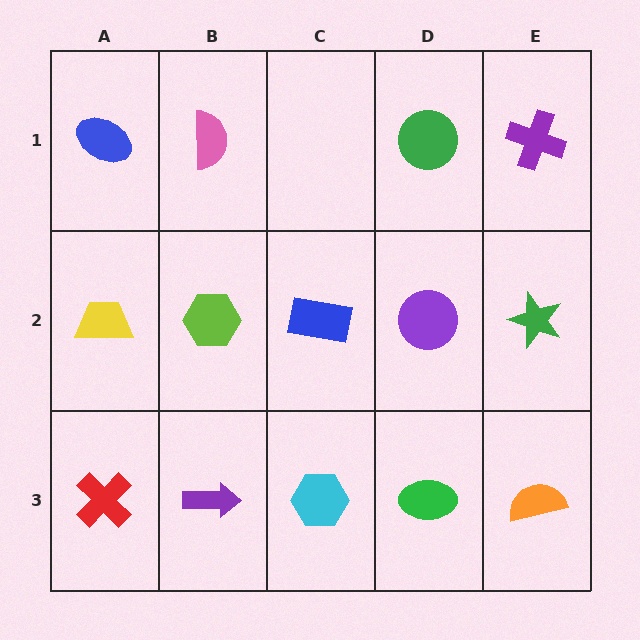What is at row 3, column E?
An orange semicircle.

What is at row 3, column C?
A cyan hexagon.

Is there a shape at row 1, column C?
No, that cell is empty.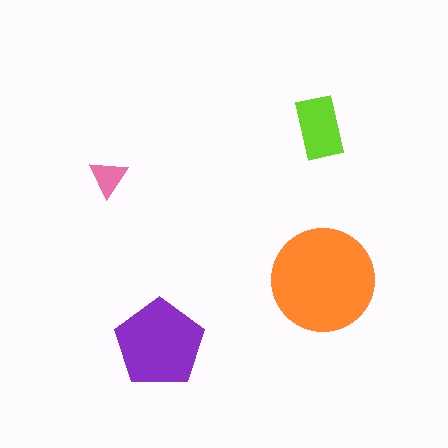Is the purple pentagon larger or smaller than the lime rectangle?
Larger.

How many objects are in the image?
There are 4 objects in the image.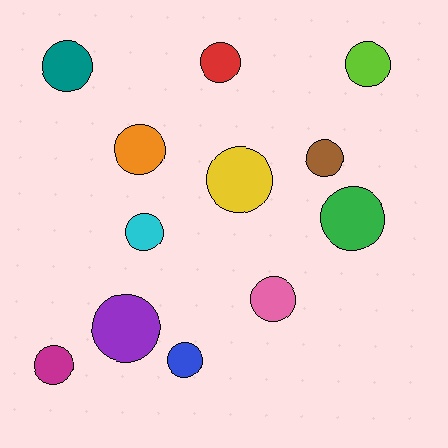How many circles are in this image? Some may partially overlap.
There are 12 circles.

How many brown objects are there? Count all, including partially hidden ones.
There is 1 brown object.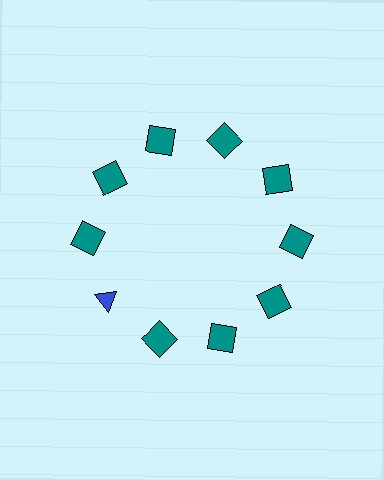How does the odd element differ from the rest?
It differs in both color (blue instead of teal) and shape (triangle instead of square).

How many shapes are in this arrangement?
There are 10 shapes arranged in a ring pattern.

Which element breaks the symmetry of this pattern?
The blue triangle at roughly the 8 o'clock position breaks the symmetry. All other shapes are teal squares.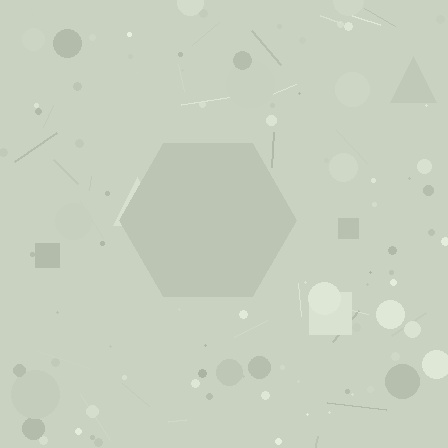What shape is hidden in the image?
A hexagon is hidden in the image.